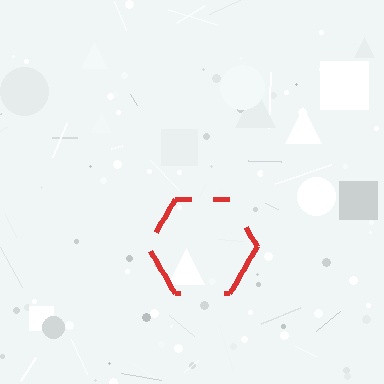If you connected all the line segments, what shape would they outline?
They would outline a hexagon.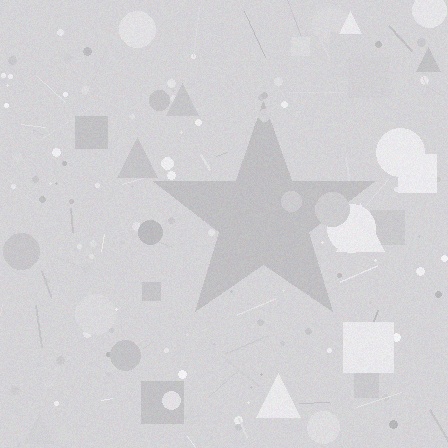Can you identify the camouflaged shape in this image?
The camouflaged shape is a star.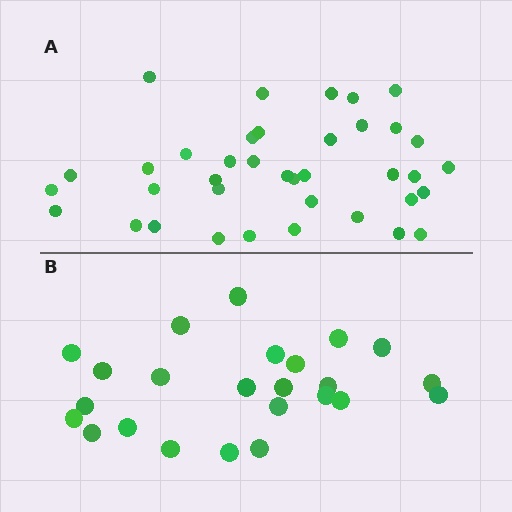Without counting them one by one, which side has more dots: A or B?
Region A (the top region) has more dots.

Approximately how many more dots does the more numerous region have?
Region A has approximately 15 more dots than region B.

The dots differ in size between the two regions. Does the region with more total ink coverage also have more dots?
No. Region B has more total ink coverage because its dots are larger, but region A actually contains more individual dots. Total area can be misleading — the number of items is what matters here.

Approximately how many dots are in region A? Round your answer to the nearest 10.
About 40 dots. (The exact count is 38, which rounds to 40.)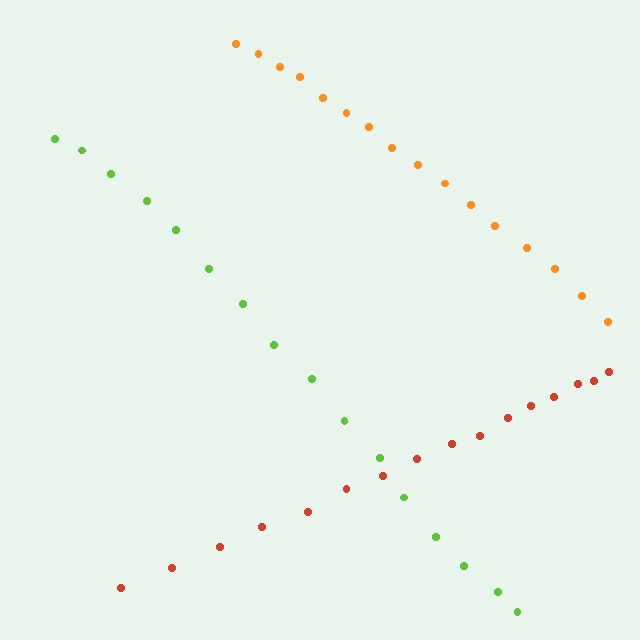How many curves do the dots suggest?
There are 3 distinct paths.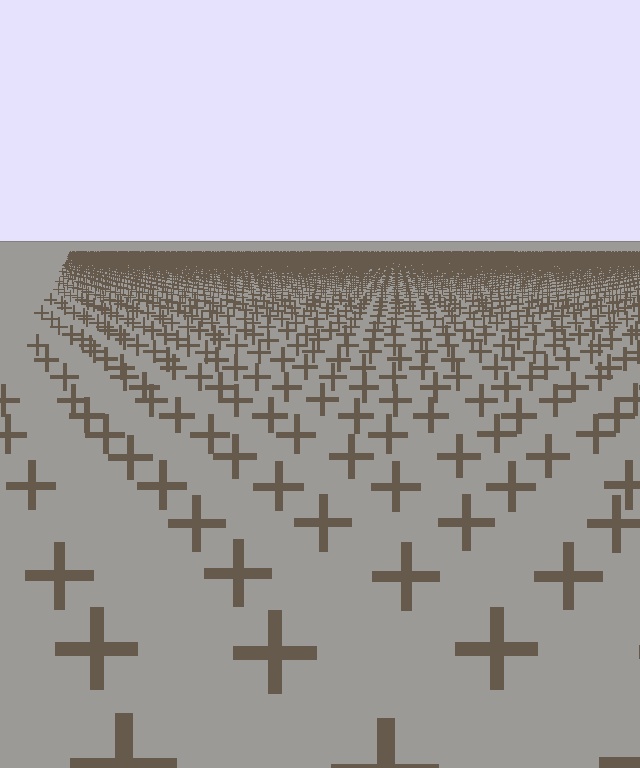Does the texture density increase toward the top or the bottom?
Density increases toward the top.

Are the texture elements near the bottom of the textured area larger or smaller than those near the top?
Larger. Near the bottom, elements are closer to the viewer and appear at a bigger on-screen size.